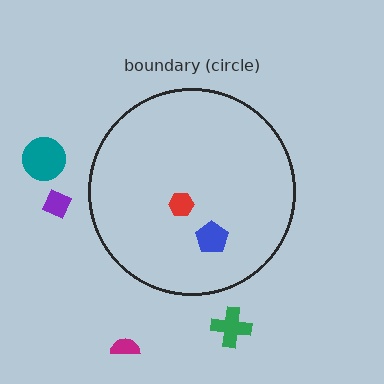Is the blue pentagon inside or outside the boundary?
Inside.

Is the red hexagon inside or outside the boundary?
Inside.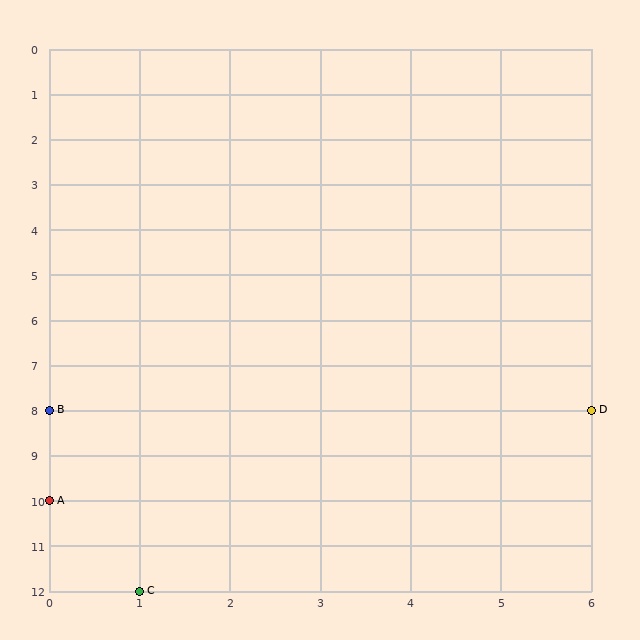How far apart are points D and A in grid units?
Points D and A are 6 columns and 2 rows apart (about 6.3 grid units diagonally).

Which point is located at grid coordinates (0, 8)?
Point B is at (0, 8).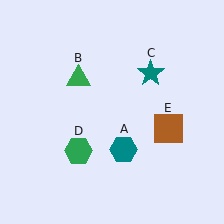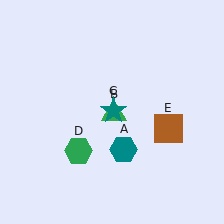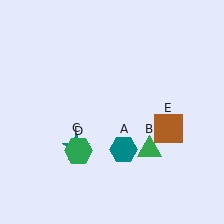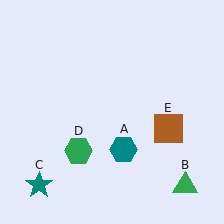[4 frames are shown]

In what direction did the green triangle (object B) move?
The green triangle (object B) moved down and to the right.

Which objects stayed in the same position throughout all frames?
Teal hexagon (object A) and green hexagon (object D) and brown square (object E) remained stationary.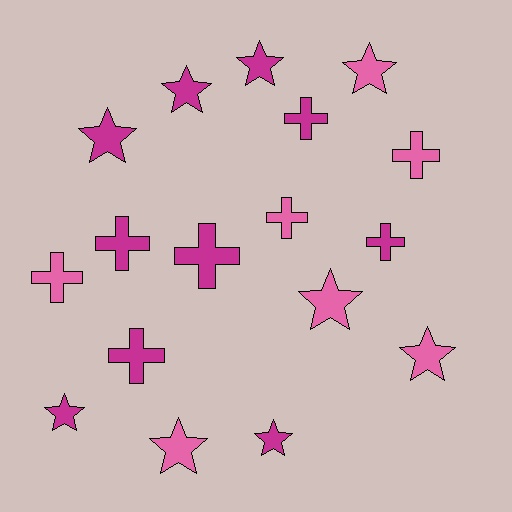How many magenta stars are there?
There are 5 magenta stars.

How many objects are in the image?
There are 17 objects.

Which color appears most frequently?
Magenta, with 10 objects.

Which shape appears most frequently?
Star, with 9 objects.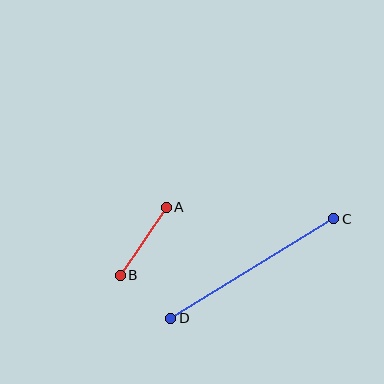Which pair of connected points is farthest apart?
Points C and D are farthest apart.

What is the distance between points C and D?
The distance is approximately 191 pixels.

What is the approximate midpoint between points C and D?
The midpoint is at approximately (252, 269) pixels.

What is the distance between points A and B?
The distance is approximately 82 pixels.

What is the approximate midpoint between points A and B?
The midpoint is at approximately (143, 241) pixels.